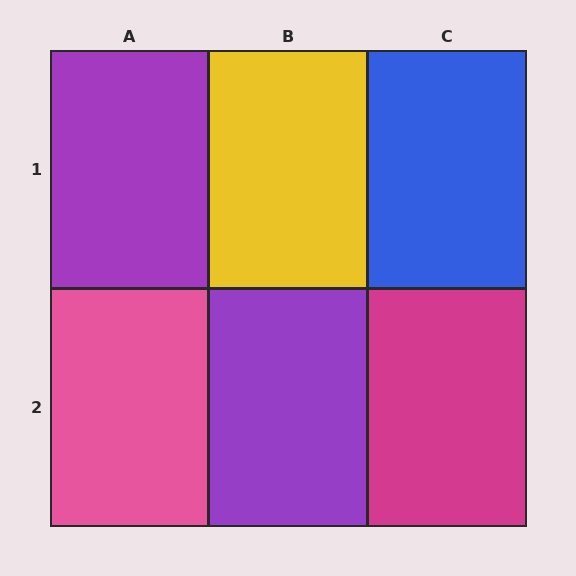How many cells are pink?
1 cell is pink.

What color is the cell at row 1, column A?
Purple.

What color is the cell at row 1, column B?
Yellow.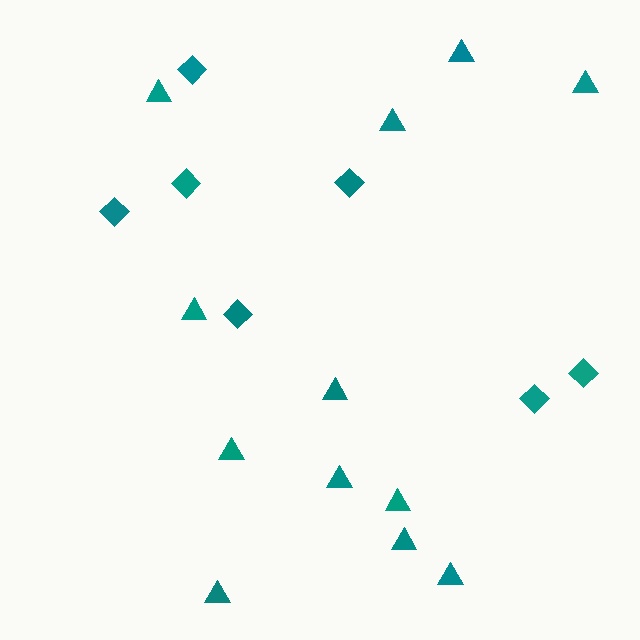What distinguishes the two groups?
There are 2 groups: one group of triangles (12) and one group of diamonds (7).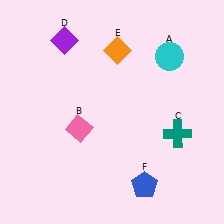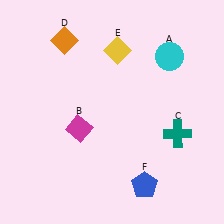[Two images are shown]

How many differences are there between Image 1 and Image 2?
There are 3 differences between the two images.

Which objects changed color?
B changed from pink to magenta. D changed from purple to orange. E changed from orange to yellow.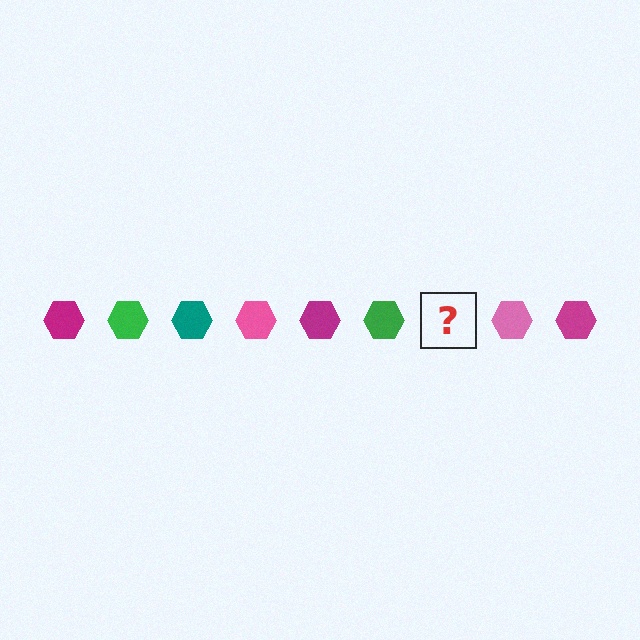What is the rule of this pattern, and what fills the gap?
The rule is that the pattern cycles through magenta, green, teal, pink hexagons. The gap should be filled with a teal hexagon.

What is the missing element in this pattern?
The missing element is a teal hexagon.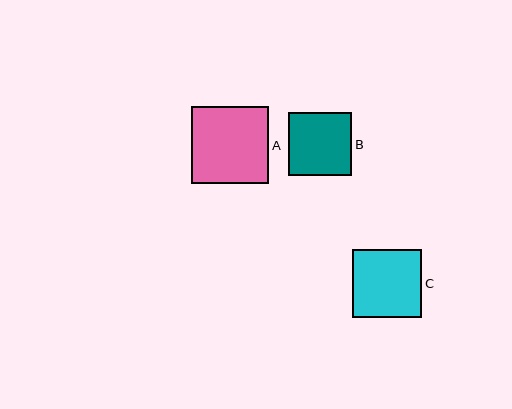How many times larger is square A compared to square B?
Square A is approximately 1.2 times the size of square B.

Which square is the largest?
Square A is the largest with a size of approximately 77 pixels.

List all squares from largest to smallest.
From largest to smallest: A, C, B.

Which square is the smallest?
Square B is the smallest with a size of approximately 63 pixels.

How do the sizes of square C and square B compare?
Square C and square B are approximately the same size.